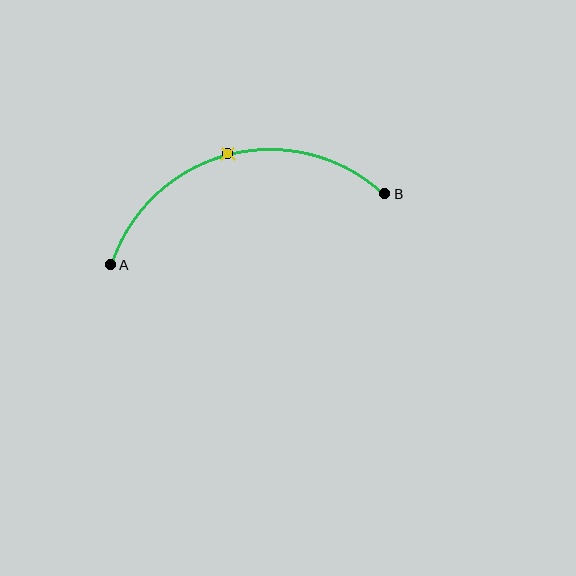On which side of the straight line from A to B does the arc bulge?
The arc bulges above the straight line connecting A and B.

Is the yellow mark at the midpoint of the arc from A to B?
Yes. The yellow mark lies on the arc at equal arc-length from both A and B — it is the arc midpoint.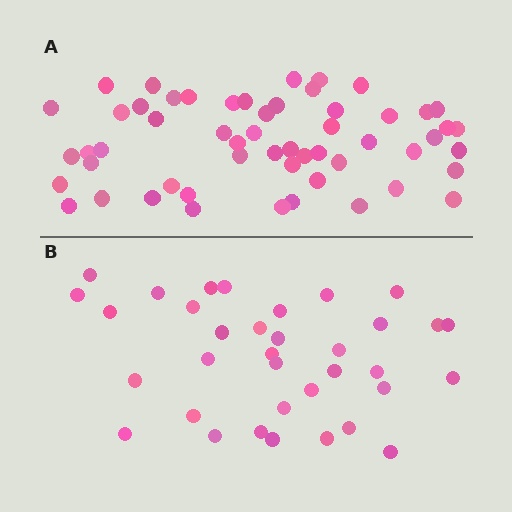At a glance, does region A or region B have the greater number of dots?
Region A (the top region) has more dots.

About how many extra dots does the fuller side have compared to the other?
Region A has approximately 20 more dots than region B.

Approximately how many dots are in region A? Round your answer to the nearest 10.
About 60 dots. (The exact count is 55, which rounds to 60.)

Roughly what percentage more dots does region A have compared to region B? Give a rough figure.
About 55% more.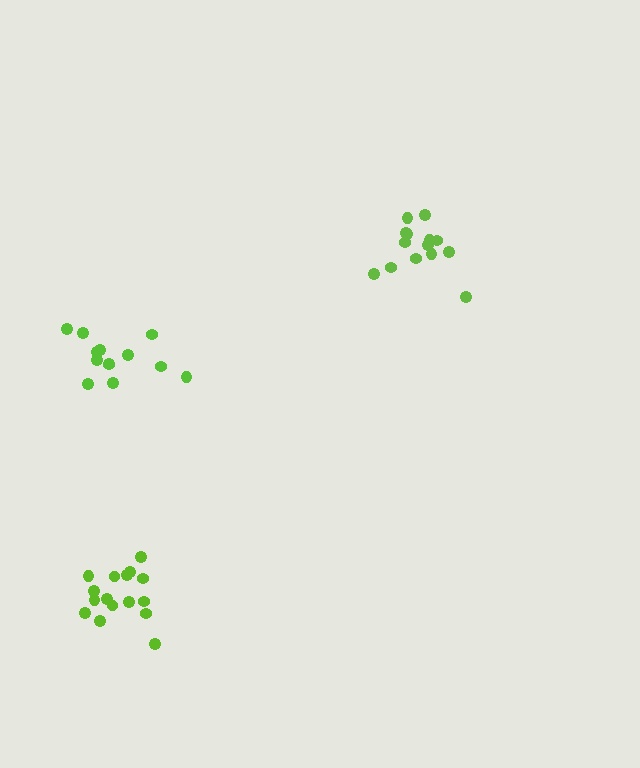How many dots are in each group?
Group 1: 13 dots, Group 2: 16 dots, Group 3: 14 dots (43 total).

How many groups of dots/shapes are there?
There are 3 groups.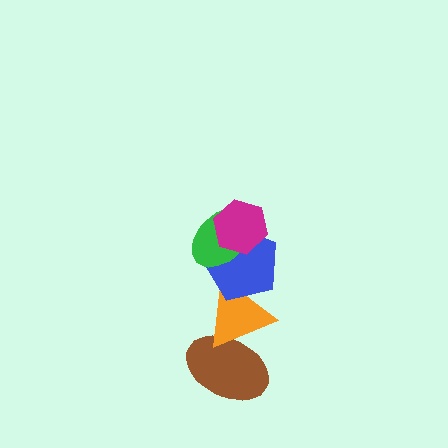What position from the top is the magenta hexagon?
The magenta hexagon is 1st from the top.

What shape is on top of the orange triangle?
The blue pentagon is on top of the orange triangle.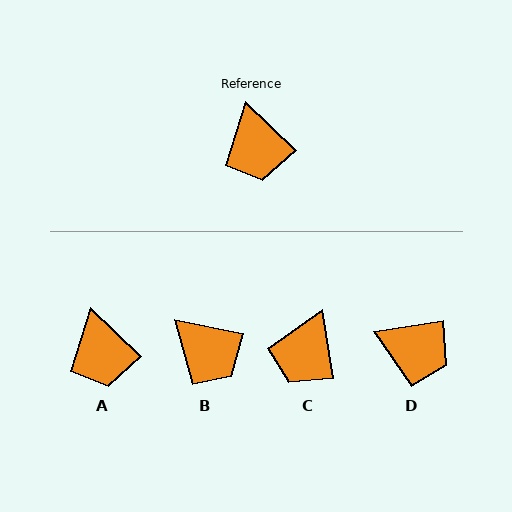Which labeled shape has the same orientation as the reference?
A.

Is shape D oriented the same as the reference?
No, it is off by about 52 degrees.